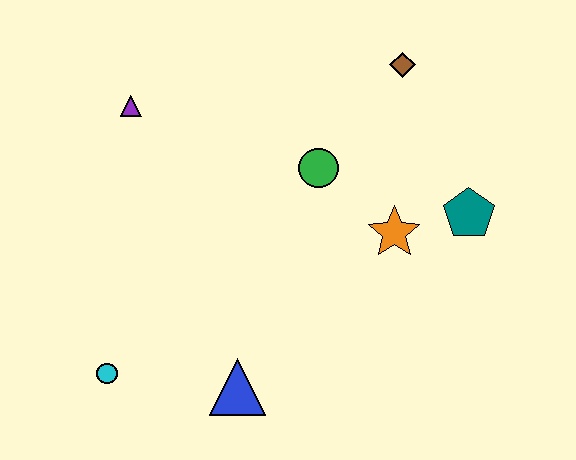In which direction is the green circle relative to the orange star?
The green circle is to the left of the orange star.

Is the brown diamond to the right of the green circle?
Yes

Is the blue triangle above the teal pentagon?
No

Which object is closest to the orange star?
The teal pentagon is closest to the orange star.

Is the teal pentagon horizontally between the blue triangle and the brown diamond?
No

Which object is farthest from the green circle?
The cyan circle is farthest from the green circle.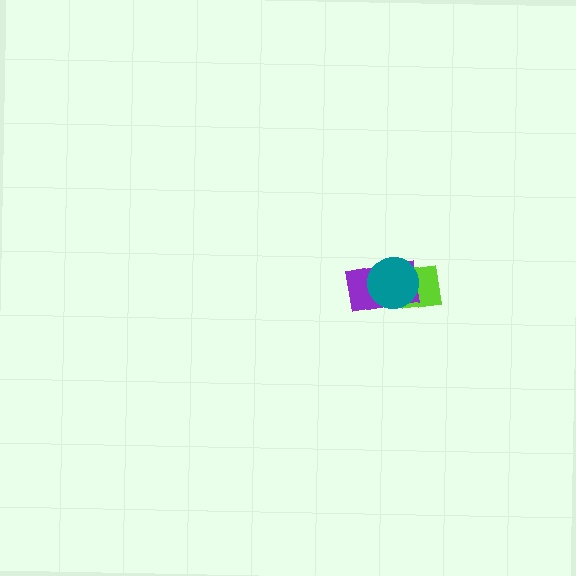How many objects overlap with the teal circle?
2 objects overlap with the teal circle.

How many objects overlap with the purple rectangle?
2 objects overlap with the purple rectangle.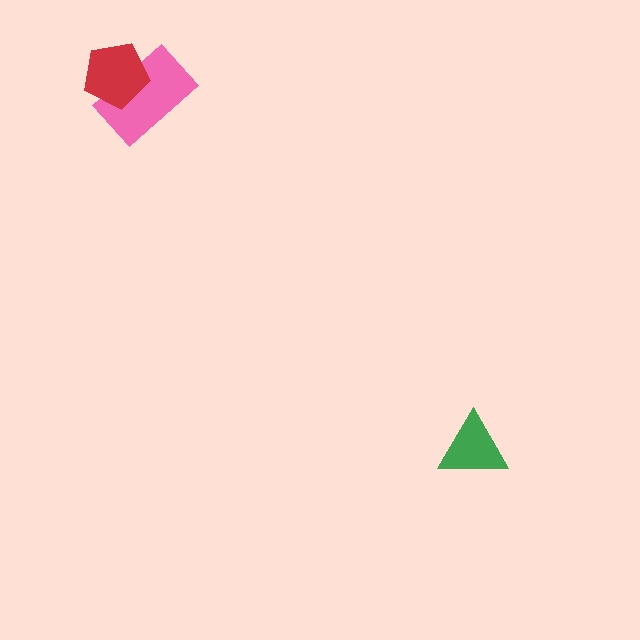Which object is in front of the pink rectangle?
The red pentagon is in front of the pink rectangle.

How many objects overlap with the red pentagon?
1 object overlaps with the red pentagon.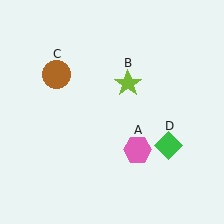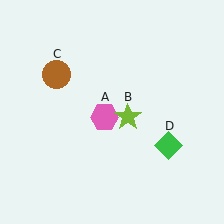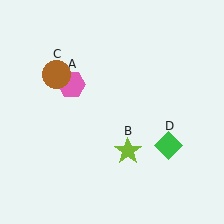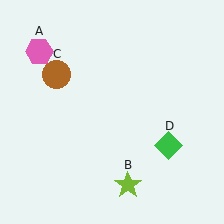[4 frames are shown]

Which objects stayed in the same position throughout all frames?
Brown circle (object C) and green diamond (object D) remained stationary.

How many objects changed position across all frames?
2 objects changed position: pink hexagon (object A), lime star (object B).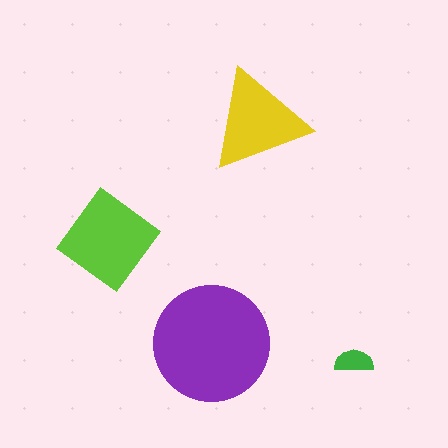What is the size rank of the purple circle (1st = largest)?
1st.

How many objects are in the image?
There are 4 objects in the image.